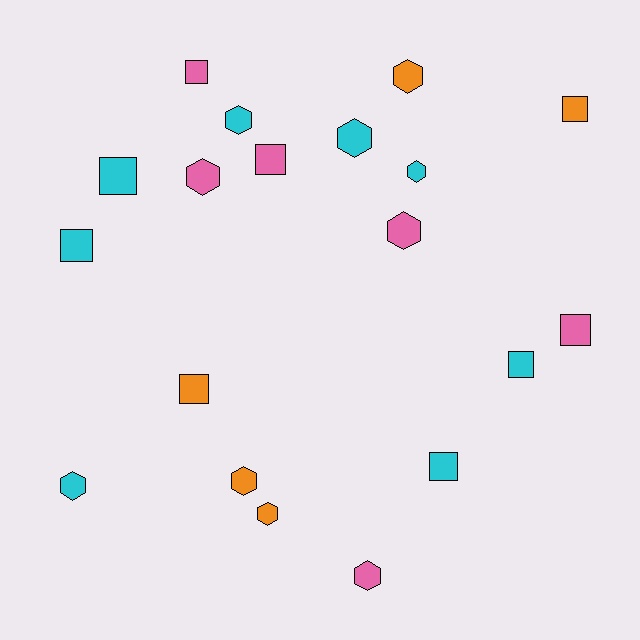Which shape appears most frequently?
Hexagon, with 10 objects.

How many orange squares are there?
There are 2 orange squares.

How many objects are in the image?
There are 19 objects.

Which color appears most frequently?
Cyan, with 8 objects.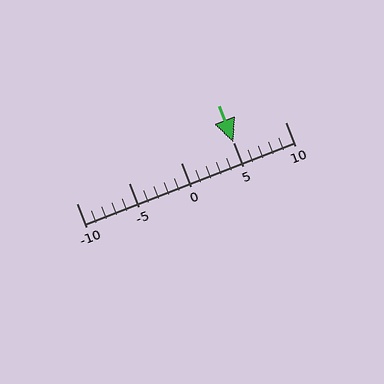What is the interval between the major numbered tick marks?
The major tick marks are spaced 5 units apart.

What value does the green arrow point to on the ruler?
The green arrow points to approximately 5.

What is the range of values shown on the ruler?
The ruler shows values from -10 to 10.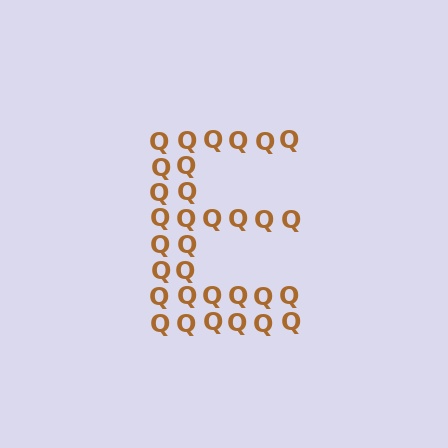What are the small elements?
The small elements are letter Q's.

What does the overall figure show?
The overall figure shows the letter E.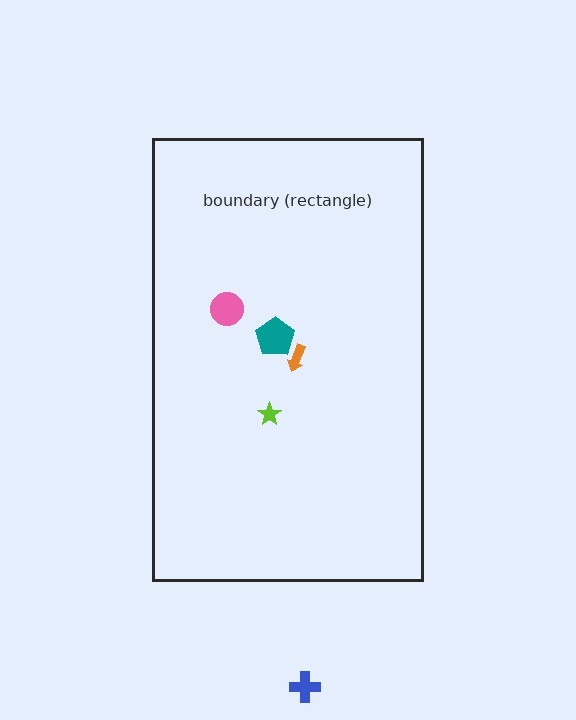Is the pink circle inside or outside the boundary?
Inside.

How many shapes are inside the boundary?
4 inside, 1 outside.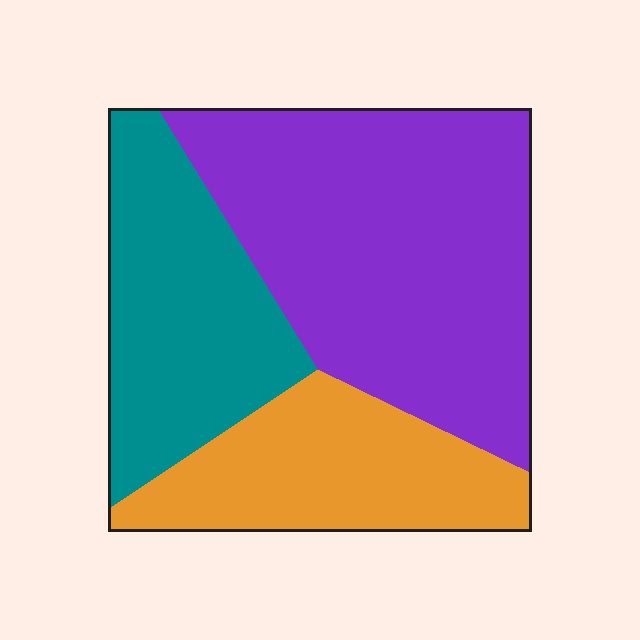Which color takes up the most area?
Purple, at roughly 50%.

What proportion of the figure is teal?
Teal takes up about one quarter (1/4) of the figure.